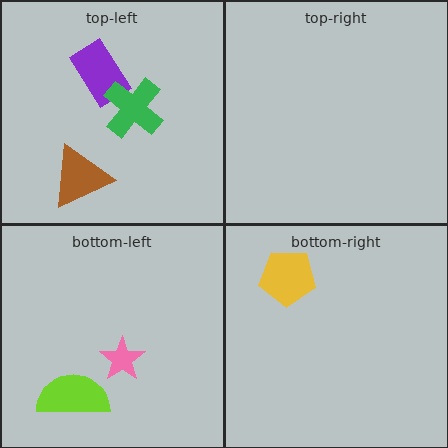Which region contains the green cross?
The top-left region.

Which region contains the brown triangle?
The top-left region.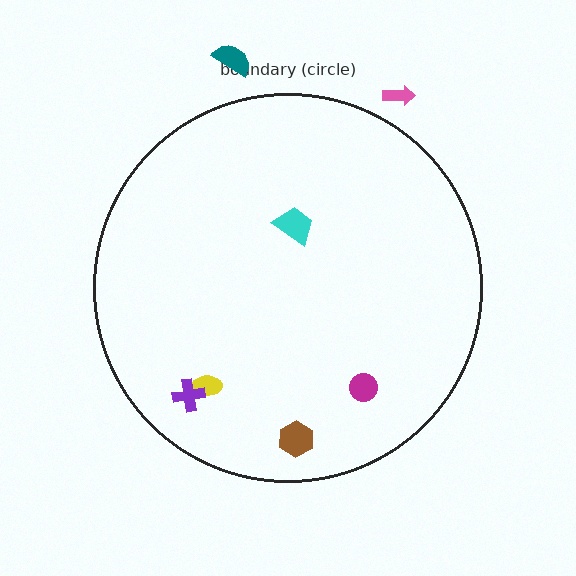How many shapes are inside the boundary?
5 inside, 2 outside.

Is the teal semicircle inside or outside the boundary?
Outside.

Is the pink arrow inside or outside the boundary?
Outside.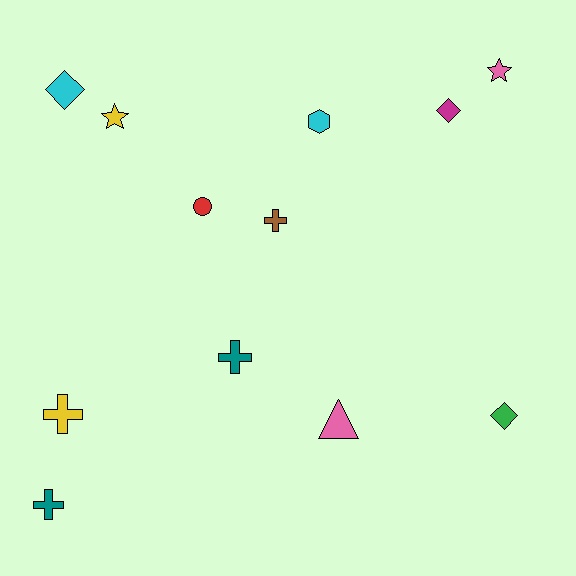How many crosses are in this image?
There are 4 crosses.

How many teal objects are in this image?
There are 2 teal objects.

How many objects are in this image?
There are 12 objects.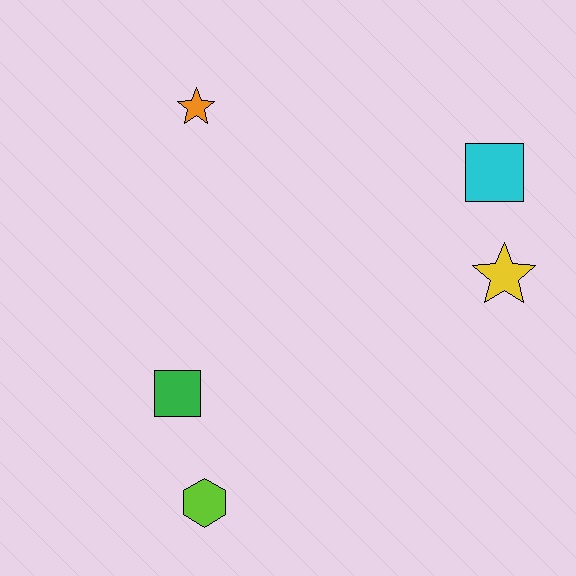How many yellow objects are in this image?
There is 1 yellow object.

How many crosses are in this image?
There are no crosses.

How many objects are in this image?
There are 5 objects.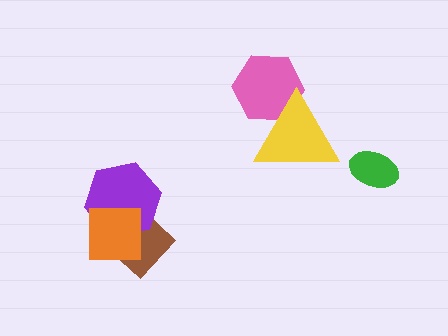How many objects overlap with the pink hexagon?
1 object overlaps with the pink hexagon.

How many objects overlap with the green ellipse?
0 objects overlap with the green ellipse.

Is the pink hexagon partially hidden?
Yes, it is partially covered by another shape.